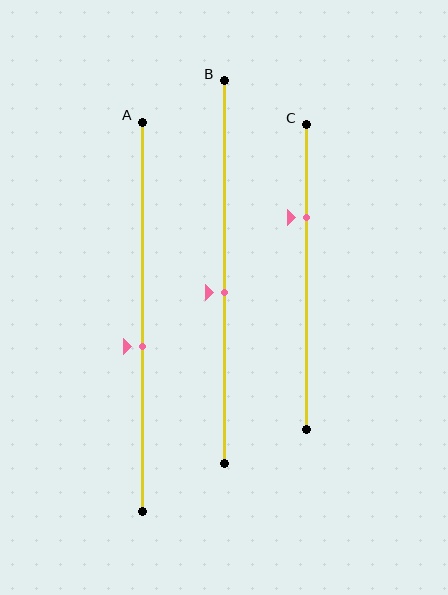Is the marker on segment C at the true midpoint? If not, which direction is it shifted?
No, the marker on segment C is shifted upward by about 20% of the segment length.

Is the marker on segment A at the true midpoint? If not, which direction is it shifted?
No, the marker on segment A is shifted downward by about 8% of the segment length.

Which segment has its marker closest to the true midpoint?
Segment B has its marker closest to the true midpoint.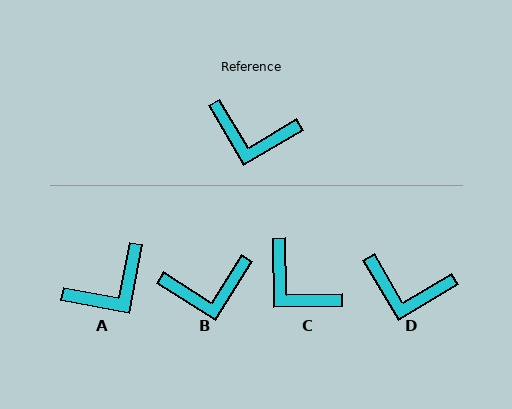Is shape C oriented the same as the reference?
No, it is off by about 30 degrees.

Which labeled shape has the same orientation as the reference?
D.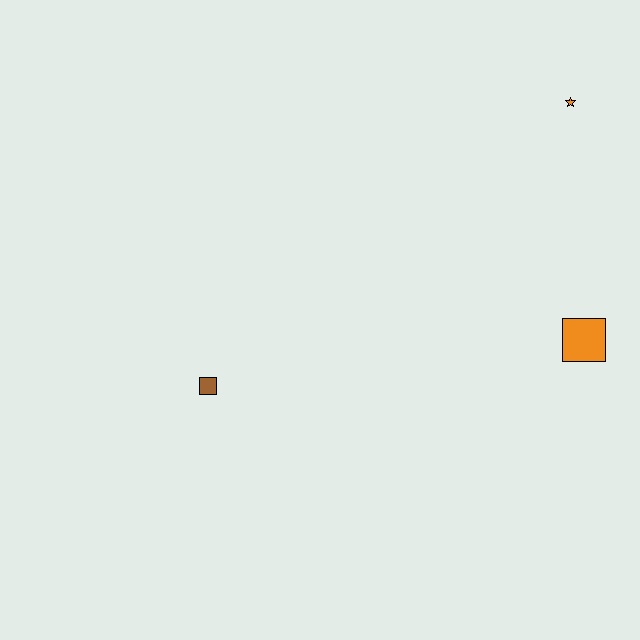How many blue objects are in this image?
There are no blue objects.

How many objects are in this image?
There are 3 objects.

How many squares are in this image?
There are 2 squares.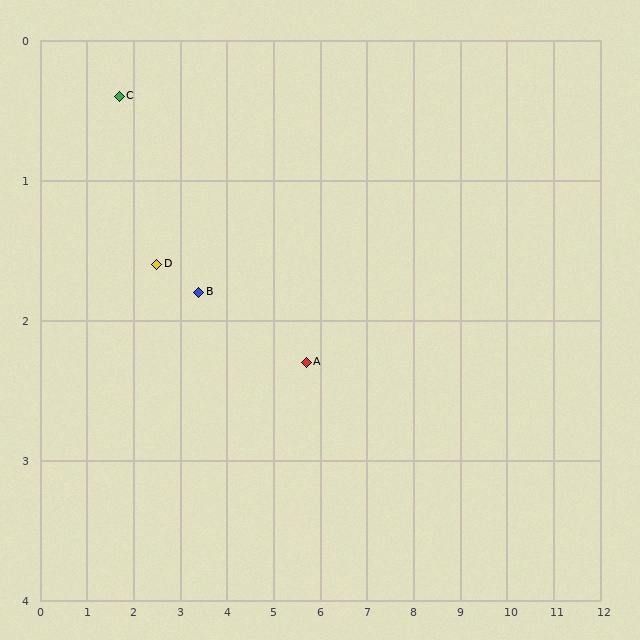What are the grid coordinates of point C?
Point C is at approximately (1.7, 0.4).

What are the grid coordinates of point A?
Point A is at approximately (5.7, 2.3).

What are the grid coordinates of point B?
Point B is at approximately (3.4, 1.8).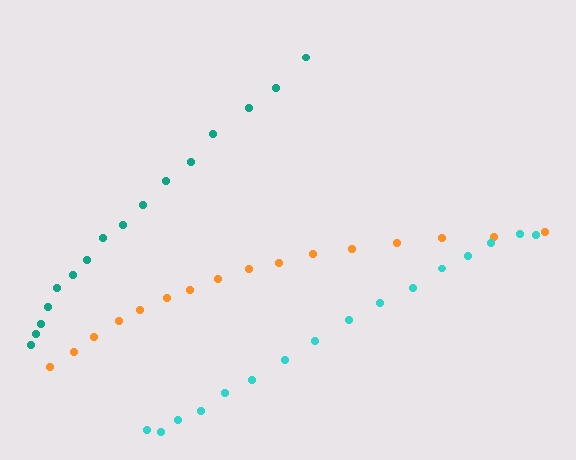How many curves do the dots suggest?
There are 3 distinct paths.